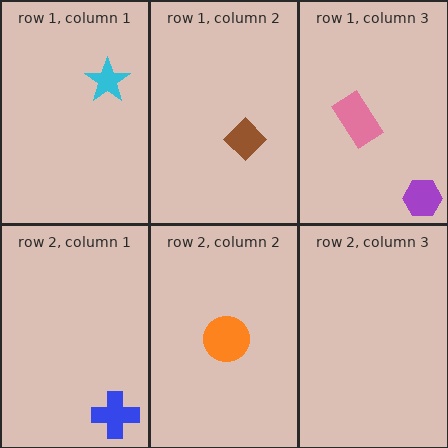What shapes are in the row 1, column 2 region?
The brown diamond.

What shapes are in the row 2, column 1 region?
The blue cross.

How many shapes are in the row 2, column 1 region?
1.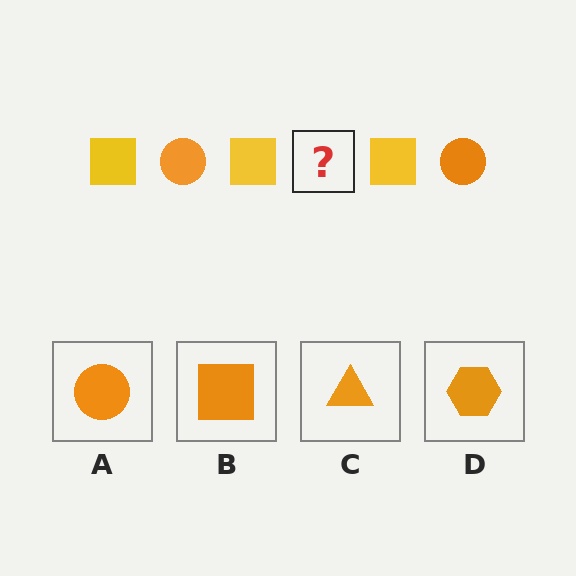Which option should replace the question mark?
Option A.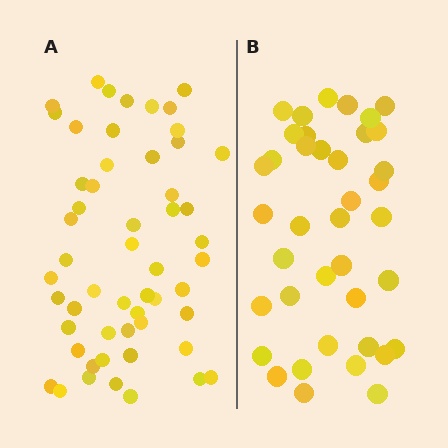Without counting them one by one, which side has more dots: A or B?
Region A (the left region) has more dots.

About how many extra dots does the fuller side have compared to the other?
Region A has approximately 15 more dots than region B.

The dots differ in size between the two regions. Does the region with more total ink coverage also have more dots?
No. Region B has more total ink coverage because its dots are larger, but region A actually contains more individual dots. Total area can be misleading — the number of items is what matters here.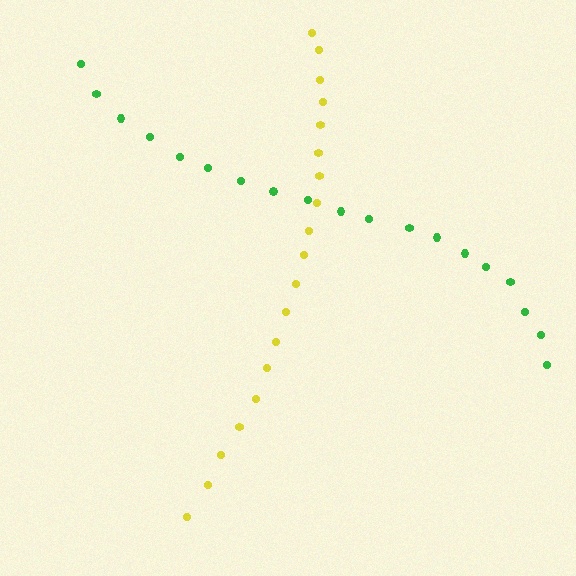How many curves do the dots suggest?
There are 2 distinct paths.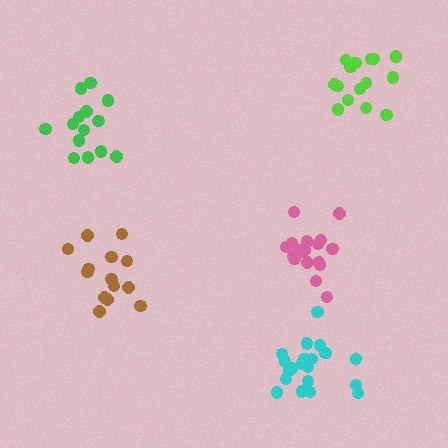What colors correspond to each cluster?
The clusters are colored: lime, pink, cyan, green, brown.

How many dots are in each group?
Group 1: 16 dots, Group 2: 19 dots, Group 3: 20 dots, Group 4: 14 dots, Group 5: 14 dots (83 total).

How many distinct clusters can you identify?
There are 5 distinct clusters.